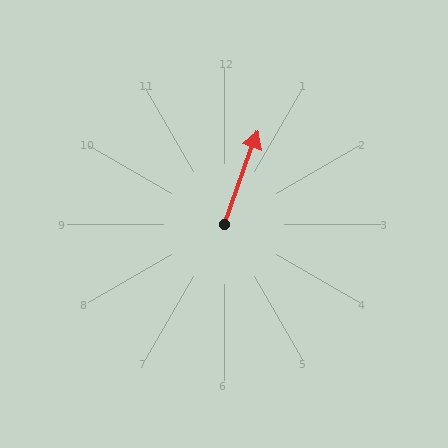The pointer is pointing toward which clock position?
Roughly 1 o'clock.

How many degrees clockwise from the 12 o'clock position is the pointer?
Approximately 20 degrees.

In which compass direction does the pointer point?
North.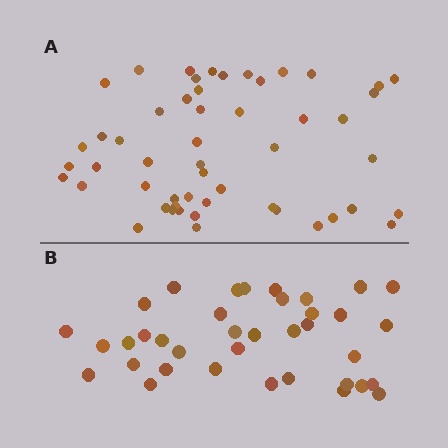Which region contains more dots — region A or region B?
Region A (the top region) has more dots.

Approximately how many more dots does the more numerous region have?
Region A has approximately 15 more dots than region B.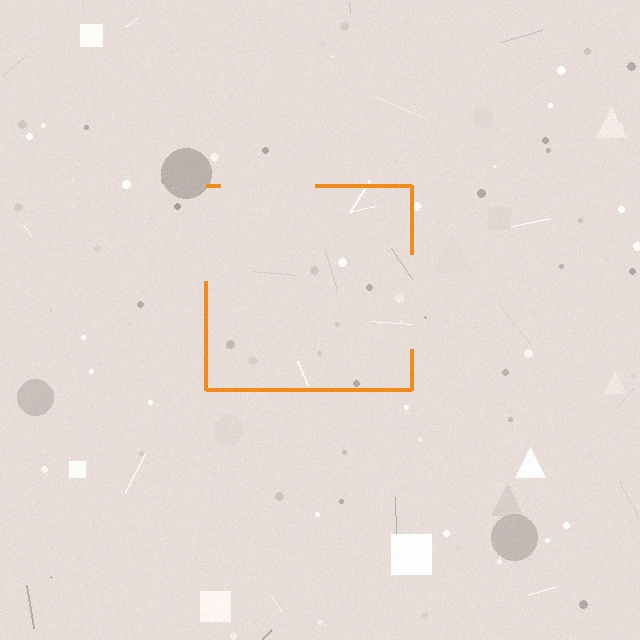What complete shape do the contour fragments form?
The contour fragments form a square.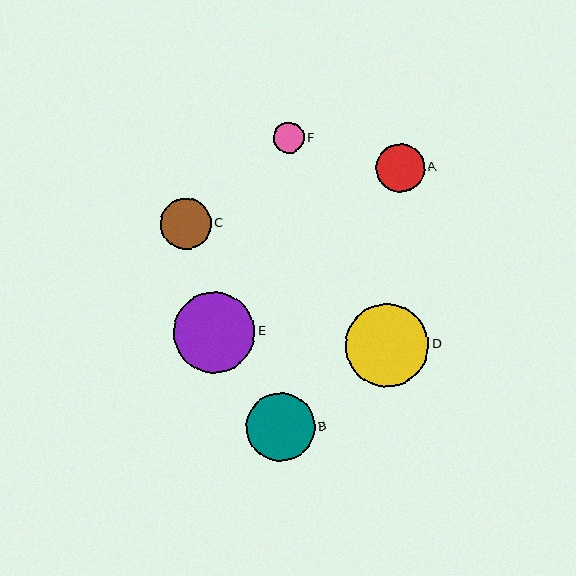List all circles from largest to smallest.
From largest to smallest: D, E, B, C, A, F.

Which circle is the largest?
Circle D is the largest with a size of approximately 83 pixels.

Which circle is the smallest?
Circle F is the smallest with a size of approximately 30 pixels.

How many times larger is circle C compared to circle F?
Circle C is approximately 1.7 times the size of circle F.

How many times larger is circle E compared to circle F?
Circle E is approximately 2.7 times the size of circle F.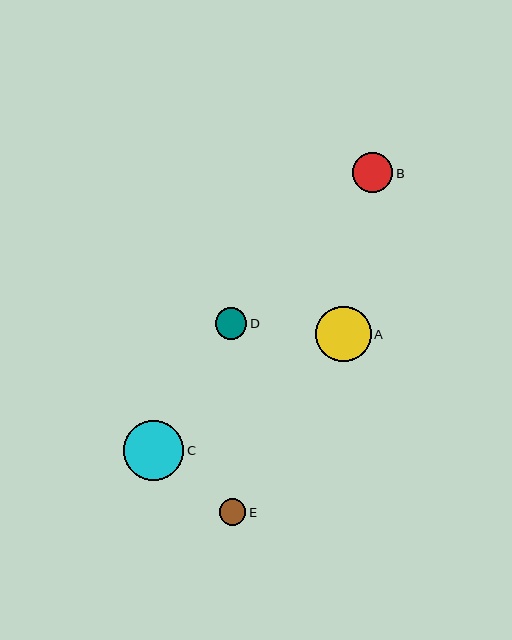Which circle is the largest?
Circle C is the largest with a size of approximately 61 pixels.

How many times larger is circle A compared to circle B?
Circle A is approximately 1.4 times the size of circle B.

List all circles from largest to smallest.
From largest to smallest: C, A, B, D, E.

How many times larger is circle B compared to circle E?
Circle B is approximately 1.5 times the size of circle E.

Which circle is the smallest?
Circle E is the smallest with a size of approximately 26 pixels.